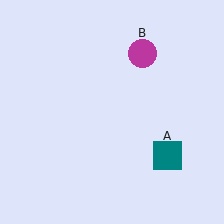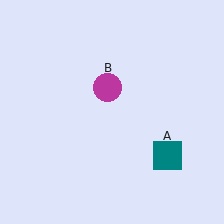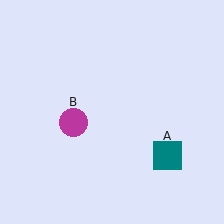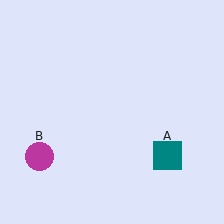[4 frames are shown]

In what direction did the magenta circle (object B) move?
The magenta circle (object B) moved down and to the left.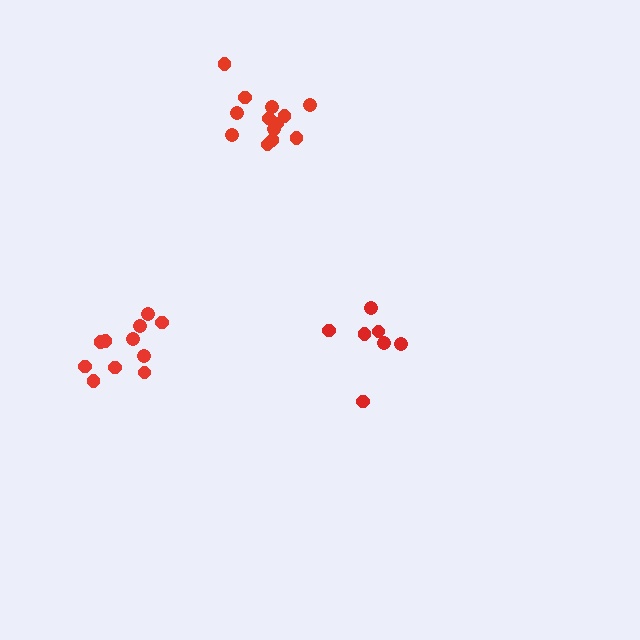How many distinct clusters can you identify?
There are 3 distinct clusters.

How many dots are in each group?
Group 1: 13 dots, Group 2: 11 dots, Group 3: 7 dots (31 total).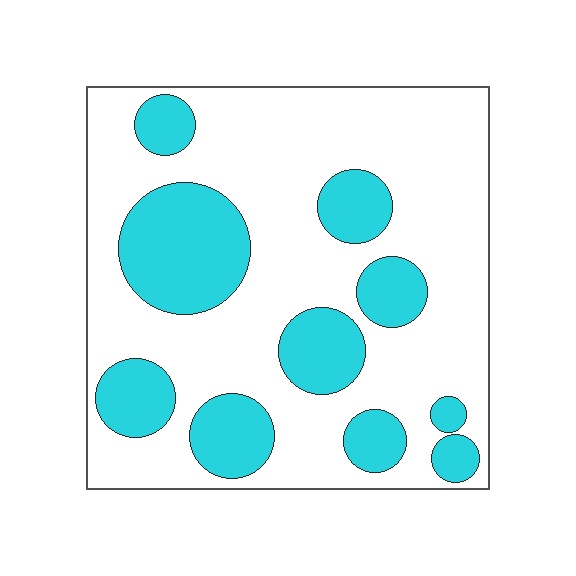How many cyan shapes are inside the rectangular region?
10.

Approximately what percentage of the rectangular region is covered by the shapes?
Approximately 30%.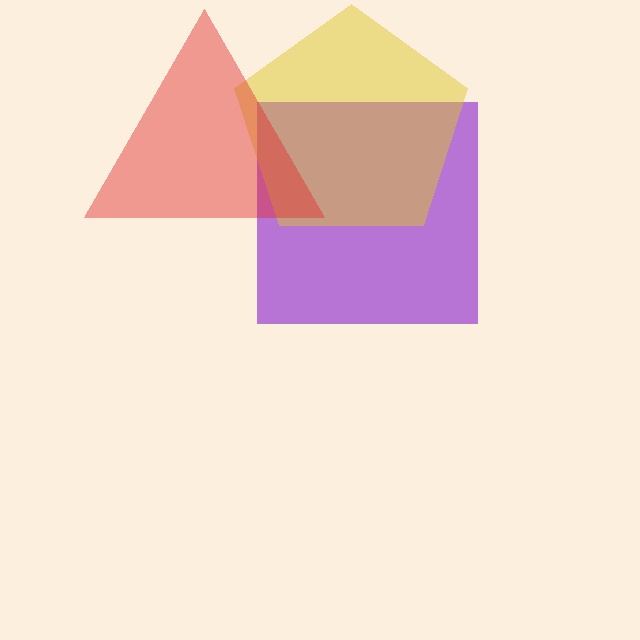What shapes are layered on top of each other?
The layered shapes are: a purple square, a yellow pentagon, a red triangle.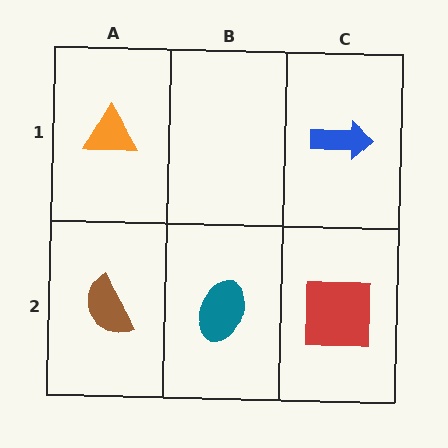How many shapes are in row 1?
2 shapes.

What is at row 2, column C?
A red square.